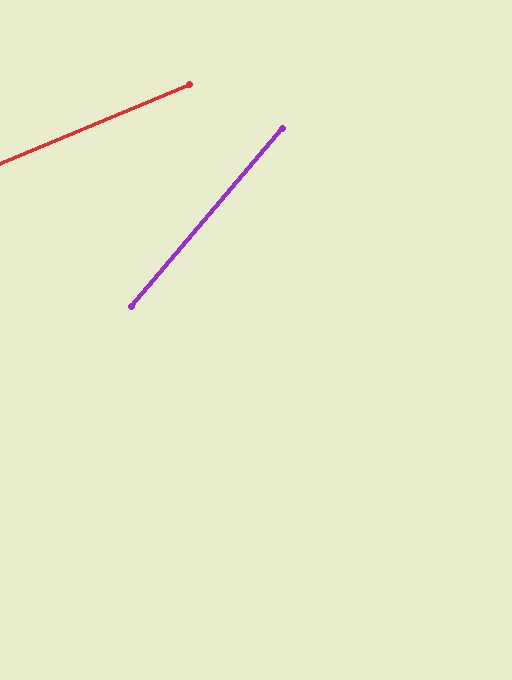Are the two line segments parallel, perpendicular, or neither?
Neither parallel nor perpendicular — they differ by about 27°.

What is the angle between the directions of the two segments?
Approximately 27 degrees.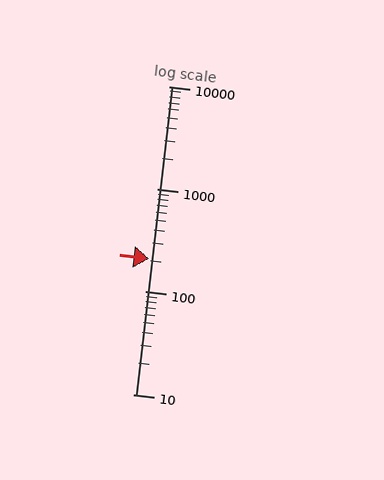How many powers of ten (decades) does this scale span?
The scale spans 3 decades, from 10 to 10000.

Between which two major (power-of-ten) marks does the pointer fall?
The pointer is between 100 and 1000.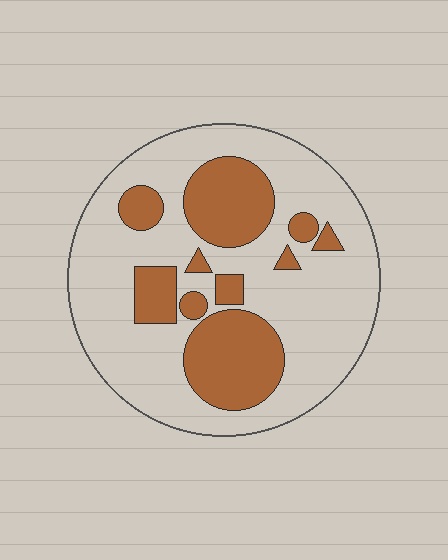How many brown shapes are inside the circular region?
10.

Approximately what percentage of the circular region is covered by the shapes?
Approximately 30%.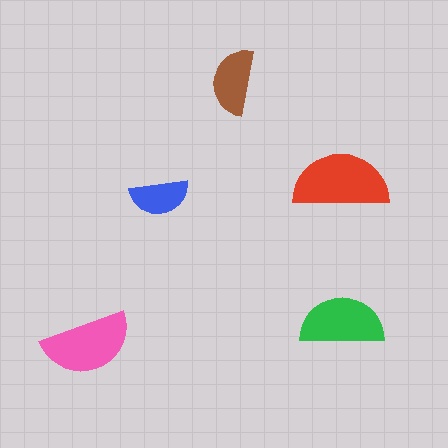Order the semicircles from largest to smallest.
the red one, the pink one, the green one, the brown one, the blue one.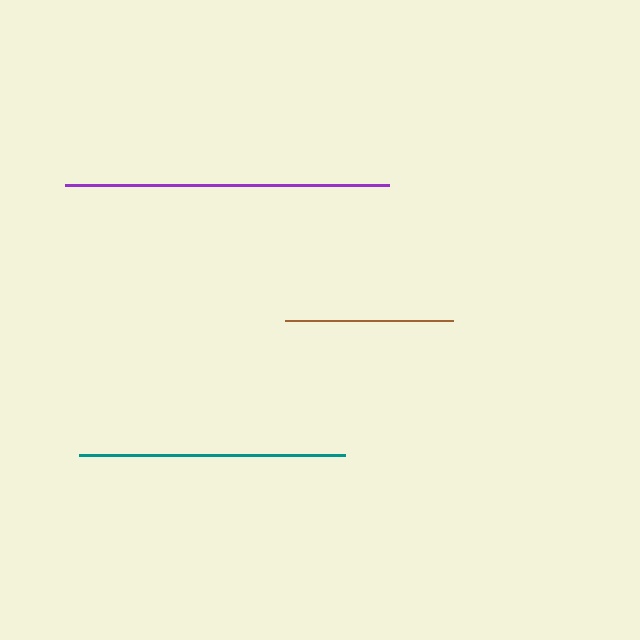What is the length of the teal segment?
The teal segment is approximately 266 pixels long.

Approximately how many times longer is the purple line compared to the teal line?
The purple line is approximately 1.2 times the length of the teal line.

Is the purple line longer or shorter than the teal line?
The purple line is longer than the teal line.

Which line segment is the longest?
The purple line is the longest at approximately 323 pixels.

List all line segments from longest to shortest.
From longest to shortest: purple, teal, brown.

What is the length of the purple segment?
The purple segment is approximately 323 pixels long.